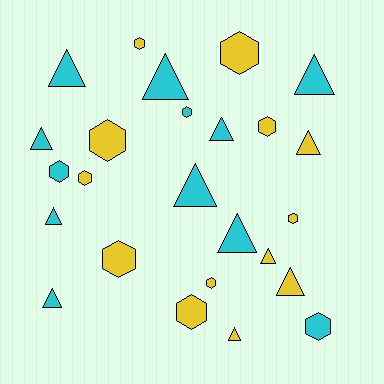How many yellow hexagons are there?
There are 9 yellow hexagons.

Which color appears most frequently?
Yellow, with 13 objects.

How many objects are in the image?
There are 25 objects.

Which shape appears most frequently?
Triangle, with 13 objects.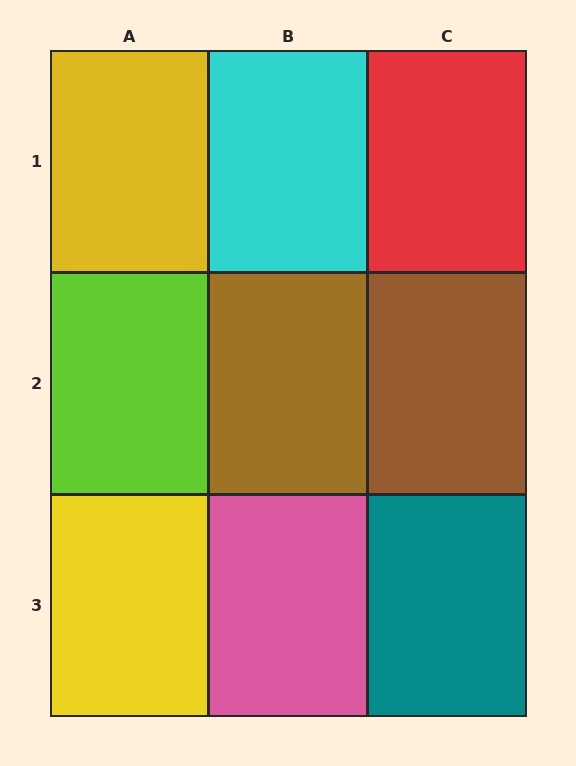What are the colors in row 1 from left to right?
Yellow, cyan, red.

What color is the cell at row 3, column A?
Yellow.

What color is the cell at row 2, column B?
Brown.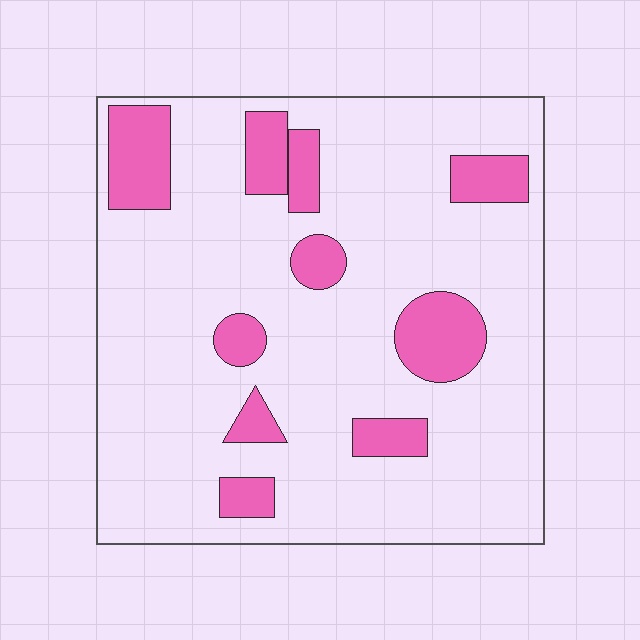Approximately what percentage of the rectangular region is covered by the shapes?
Approximately 20%.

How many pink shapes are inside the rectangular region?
10.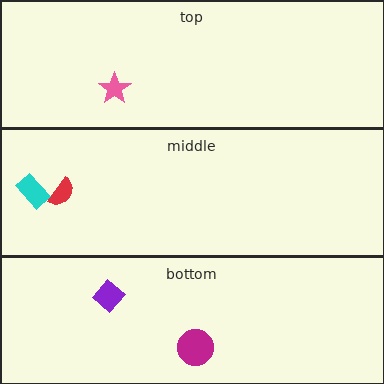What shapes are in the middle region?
The red semicircle, the cyan rectangle.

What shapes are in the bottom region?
The purple diamond, the magenta circle.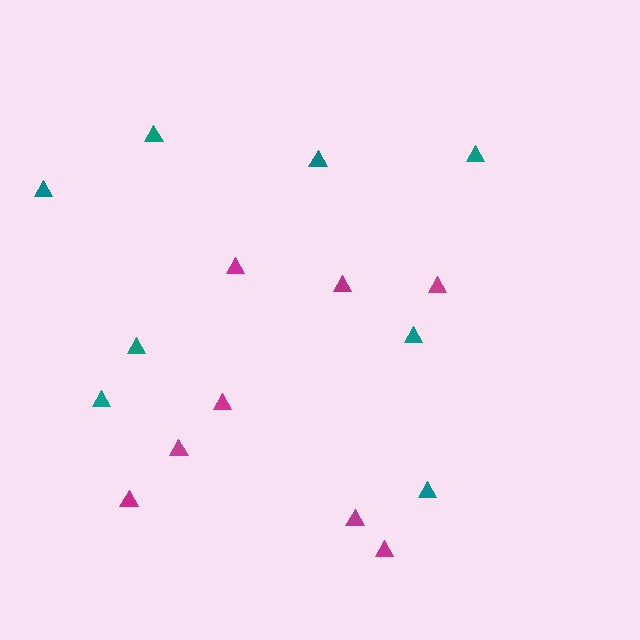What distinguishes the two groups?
There are 2 groups: one group of teal triangles (8) and one group of magenta triangles (8).